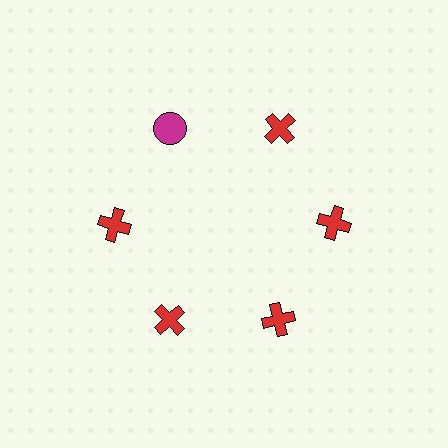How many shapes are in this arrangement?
There are 6 shapes arranged in a ring pattern.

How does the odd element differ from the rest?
It differs in both color (magenta instead of red) and shape (circle instead of cross).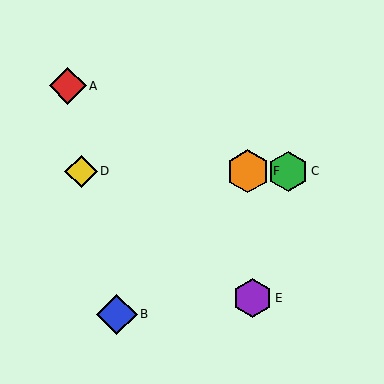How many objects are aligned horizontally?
3 objects (C, D, F) are aligned horizontally.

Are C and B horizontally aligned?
No, C is at y≈171 and B is at y≈314.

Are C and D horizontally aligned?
Yes, both are at y≈171.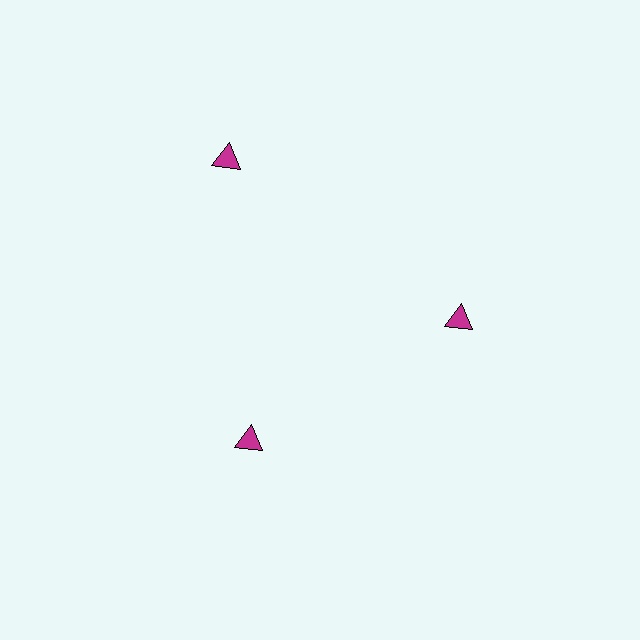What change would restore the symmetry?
The symmetry would be restored by moving it inward, back onto the ring so that all 3 triangles sit at equal angles and equal distance from the center.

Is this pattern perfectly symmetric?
No. The 3 magenta triangles are arranged in a ring, but one element near the 11 o'clock position is pushed outward from the center, breaking the 3-fold rotational symmetry.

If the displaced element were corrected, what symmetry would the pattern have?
It would have 3-fold rotational symmetry — the pattern would map onto itself every 120 degrees.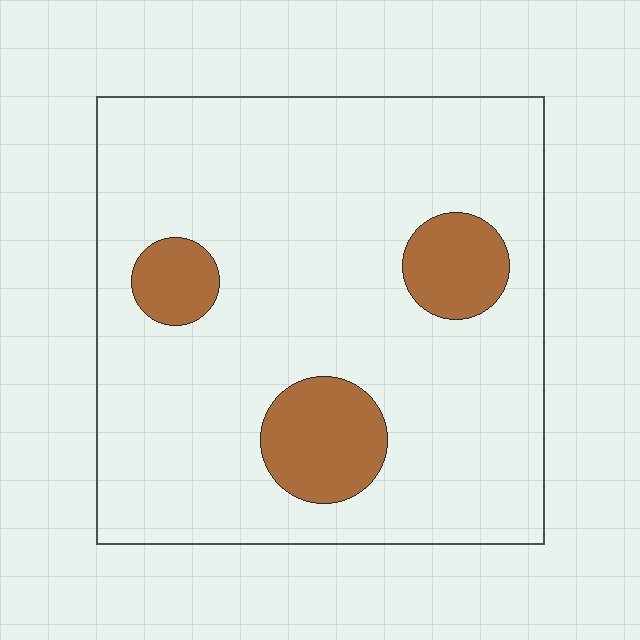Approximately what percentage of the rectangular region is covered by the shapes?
Approximately 15%.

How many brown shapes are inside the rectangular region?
3.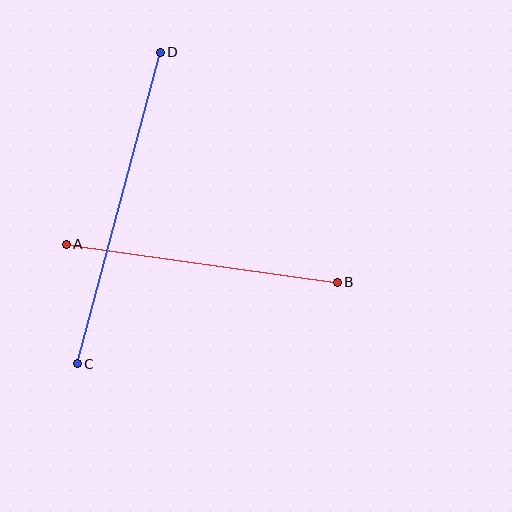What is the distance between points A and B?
The distance is approximately 274 pixels.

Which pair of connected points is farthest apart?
Points C and D are farthest apart.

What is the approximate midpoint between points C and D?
The midpoint is at approximately (119, 208) pixels.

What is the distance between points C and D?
The distance is approximately 322 pixels.